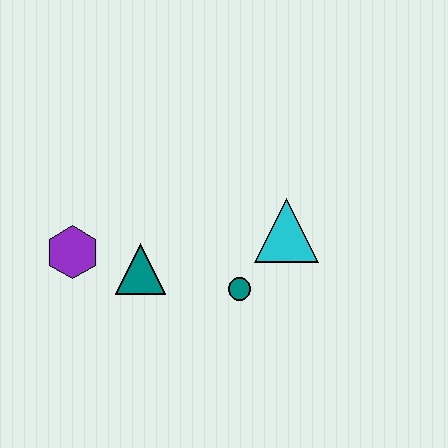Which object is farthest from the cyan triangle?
The purple hexagon is farthest from the cyan triangle.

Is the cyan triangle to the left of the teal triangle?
No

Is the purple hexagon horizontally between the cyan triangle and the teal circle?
No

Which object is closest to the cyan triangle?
The teal circle is closest to the cyan triangle.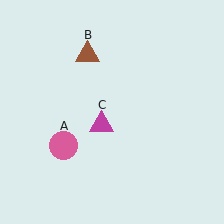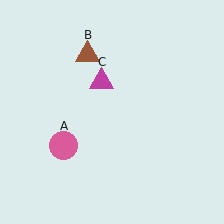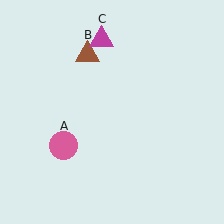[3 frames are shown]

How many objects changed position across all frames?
1 object changed position: magenta triangle (object C).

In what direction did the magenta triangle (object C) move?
The magenta triangle (object C) moved up.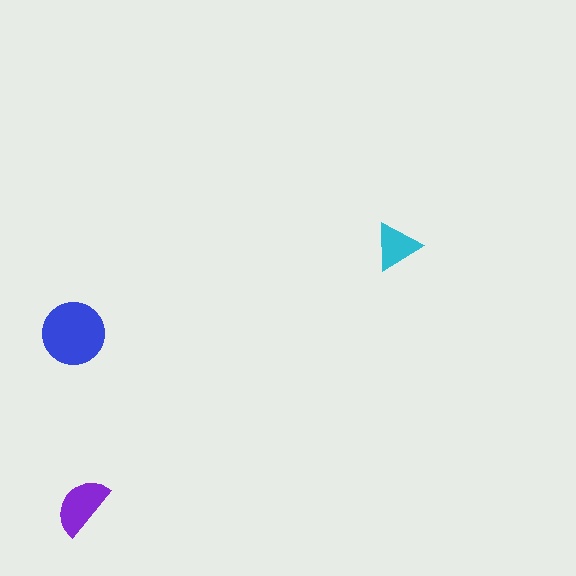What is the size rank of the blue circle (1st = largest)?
1st.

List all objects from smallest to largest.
The cyan triangle, the purple semicircle, the blue circle.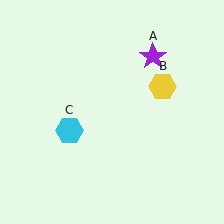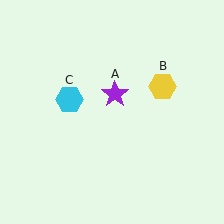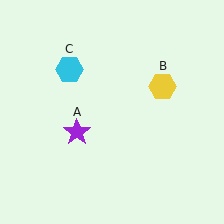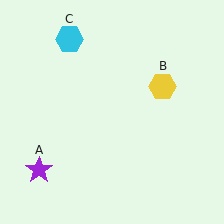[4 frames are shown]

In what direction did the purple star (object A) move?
The purple star (object A) moved down and to the left.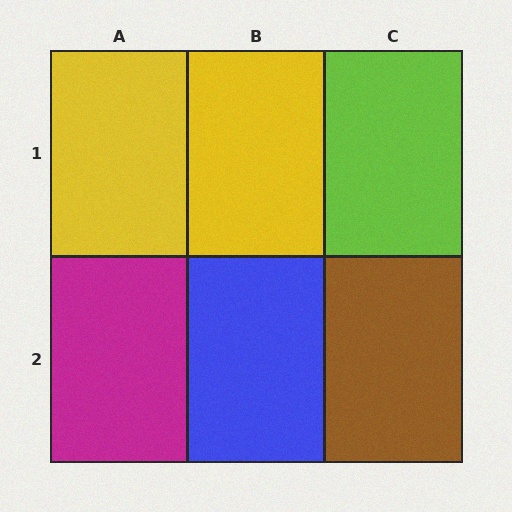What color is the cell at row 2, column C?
Brown.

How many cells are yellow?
2 cells are yellow.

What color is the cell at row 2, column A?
Magenta.